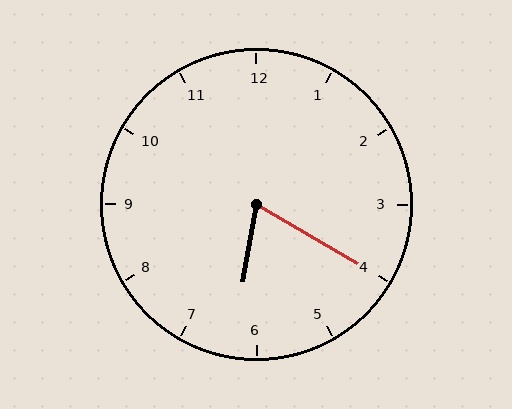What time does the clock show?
6:20.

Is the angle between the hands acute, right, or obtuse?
It is acute.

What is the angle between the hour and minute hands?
Approximately 70 degrees.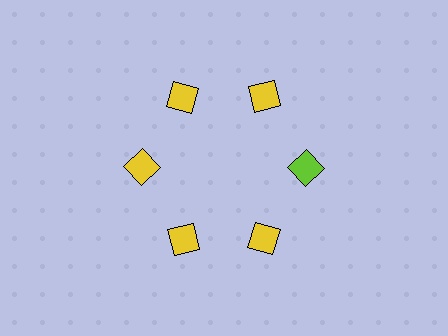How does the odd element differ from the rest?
It has a different color: lime instead of yellow.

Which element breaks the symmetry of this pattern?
The lime diamond at roughly the 3 o'clock position breaks the symmetry. All other shapes are yellow diamonds.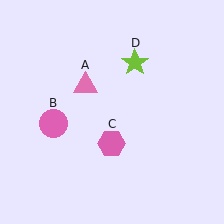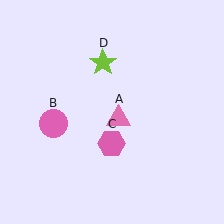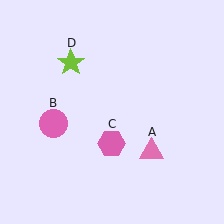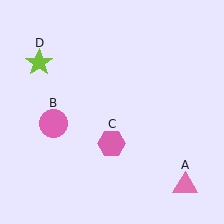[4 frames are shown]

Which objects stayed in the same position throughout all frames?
Pink circle (object B) and pink hexagon (object C) remained stationary.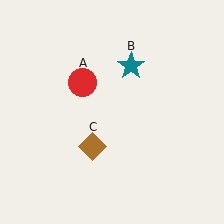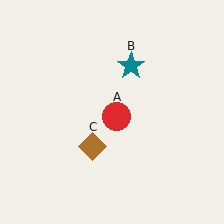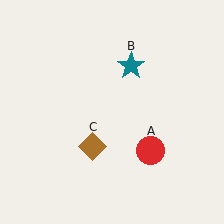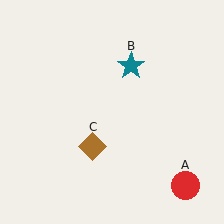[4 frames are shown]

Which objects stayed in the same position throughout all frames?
Teal star (object B) and brown diamond (object C) remained stationary.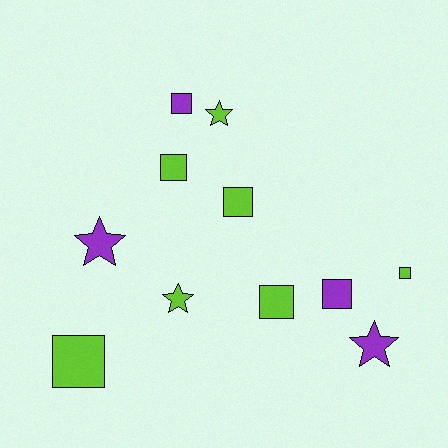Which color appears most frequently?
Lime, with 7 objects.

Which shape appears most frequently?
Square, with 7 objects.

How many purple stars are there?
There are 2 purple stars.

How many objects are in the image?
There are 11 objects.